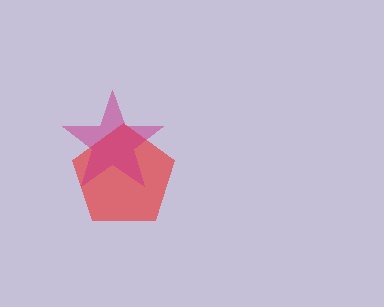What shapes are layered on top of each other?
The layered shapes are: a red pentagon, a magenta star.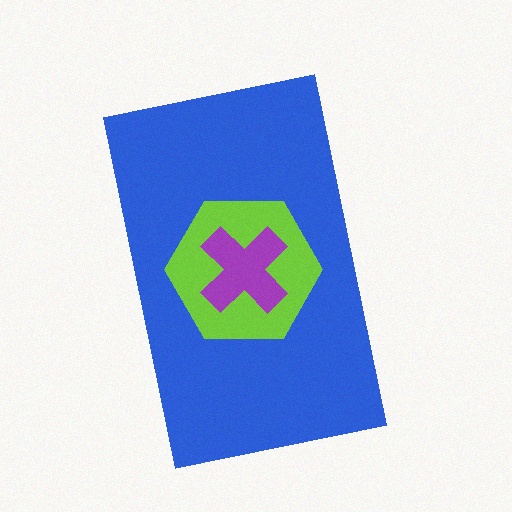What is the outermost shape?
The blue rectangle.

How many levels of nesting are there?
3.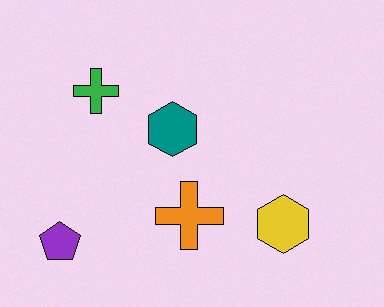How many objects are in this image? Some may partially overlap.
There are 5 objects.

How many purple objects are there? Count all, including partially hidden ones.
There is 1 purple object.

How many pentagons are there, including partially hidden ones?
There is 1 pentagon.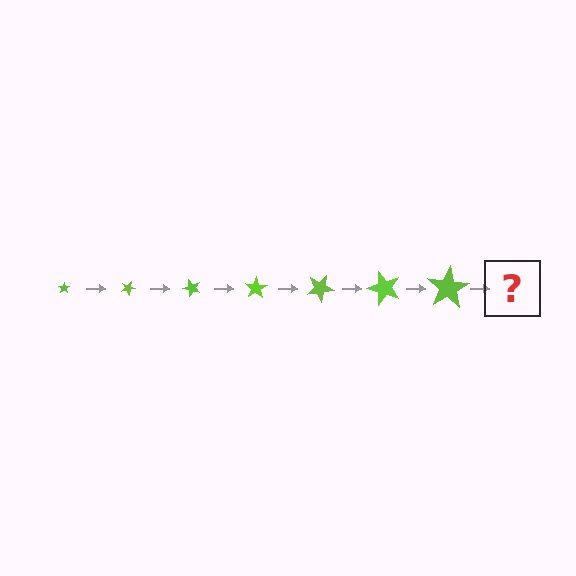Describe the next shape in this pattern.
It should be a star, larger than the previous one and rotated 175 degrees from the start.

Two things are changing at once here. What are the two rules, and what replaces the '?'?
The two rules are that the star grows larger each step and it rotates 25 degrees each step. The '?' should be a star, larger than the previous one and rotated 175 degrees from the start.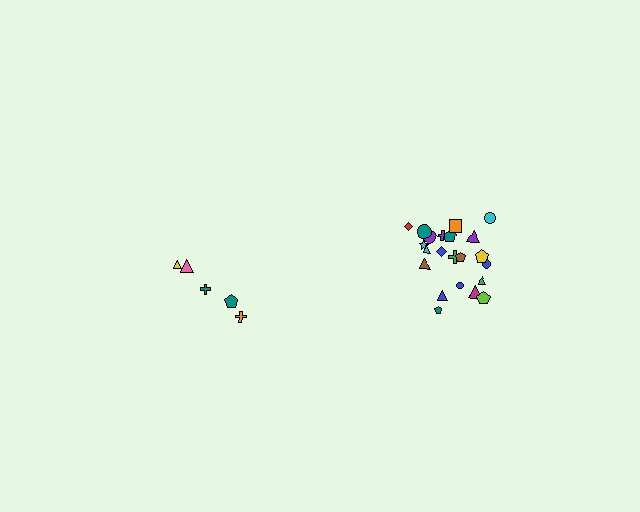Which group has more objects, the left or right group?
The right group.